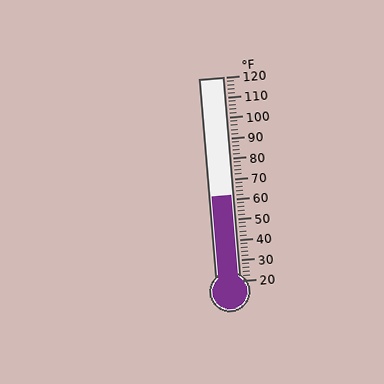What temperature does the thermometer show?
The thermometer shows approximately 62°F.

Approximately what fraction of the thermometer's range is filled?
The thermometer is filled to approximately 40% of its range.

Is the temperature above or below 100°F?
The temperature is below 100°F.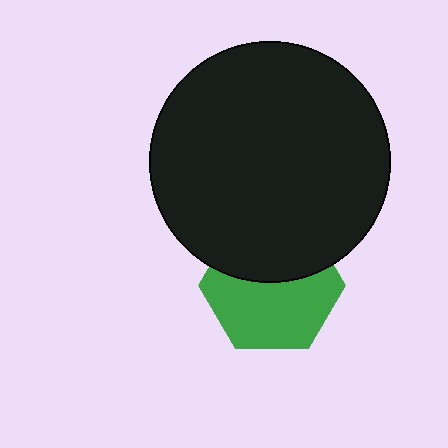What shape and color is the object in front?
The object in front is a black circle.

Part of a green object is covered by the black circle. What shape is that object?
It is a hexagon.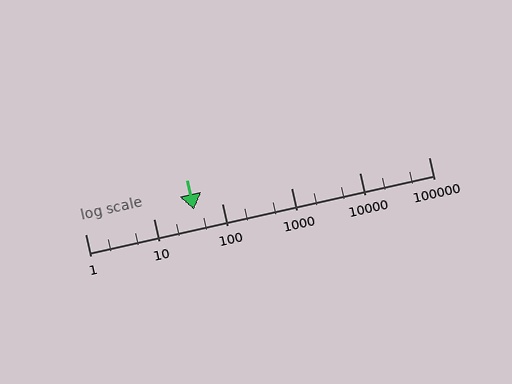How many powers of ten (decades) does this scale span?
The scale spans 5 decades, from 1 to 100000.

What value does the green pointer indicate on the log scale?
The pointer indicates approximately 38.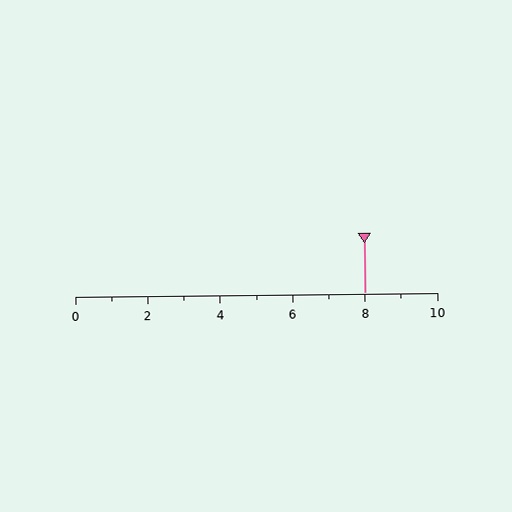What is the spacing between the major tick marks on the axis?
The major ticks are spaced 2 apart.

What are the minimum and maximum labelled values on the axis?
The axis runs from 0 to 10.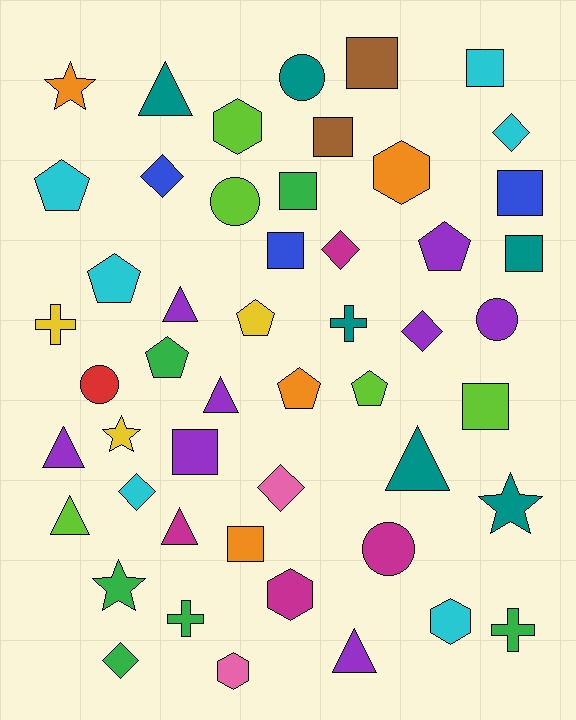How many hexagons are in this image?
There are 5 hexagons.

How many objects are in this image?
There are 50 objects.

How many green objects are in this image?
There are 6 green objects.